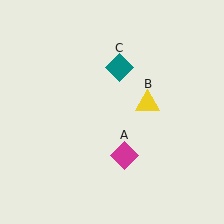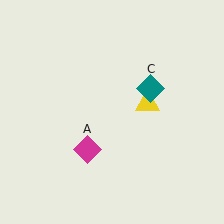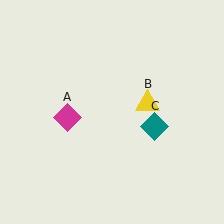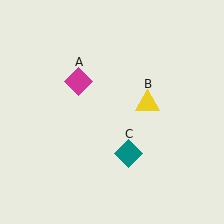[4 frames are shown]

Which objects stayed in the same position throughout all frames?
Yellow triangle (object B) remained stationary.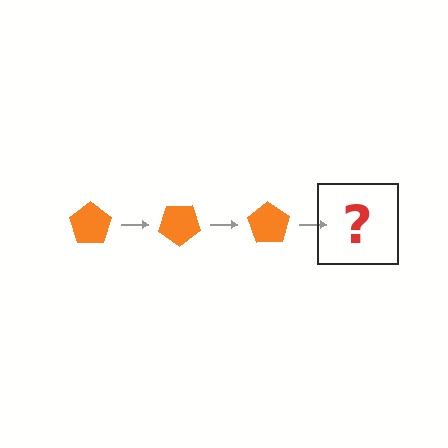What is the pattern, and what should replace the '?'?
The pattern is that the pentagon rotates 35 degrees each step. The '?' should be an orange pentagon rotated 105 degrees.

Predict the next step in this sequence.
The next step is an orange pentagon rotated 105 degrees.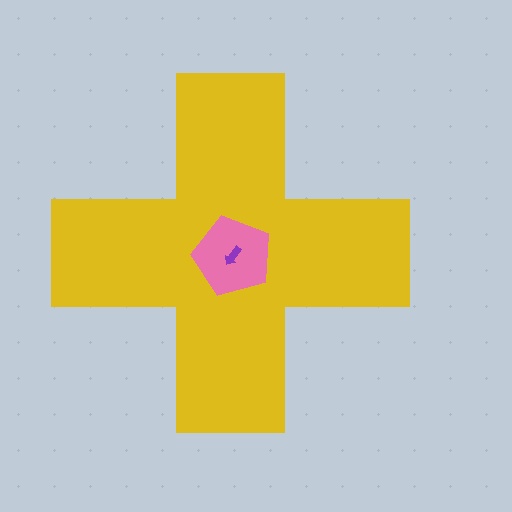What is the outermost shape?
The yellow cross.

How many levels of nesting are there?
3.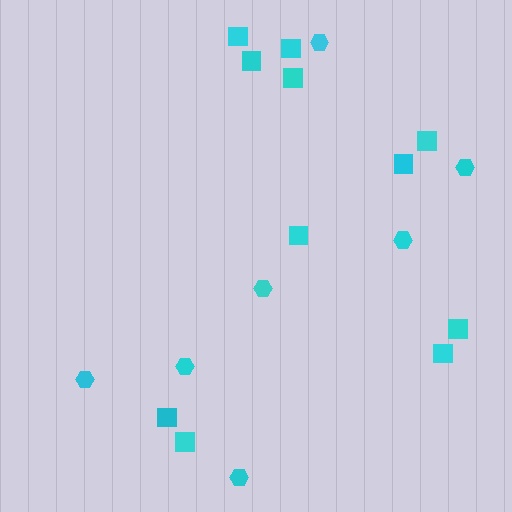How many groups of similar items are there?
There are 2 groups: one group of squares (11) and one group of hexagons (7).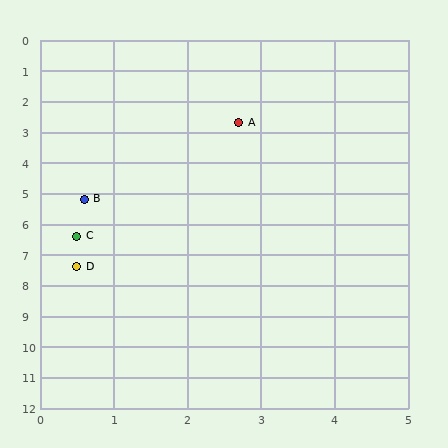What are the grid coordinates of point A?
Point A is at approximately (2.7, 2.7).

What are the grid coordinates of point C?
Point C is at approximately (0.5, 6.4).